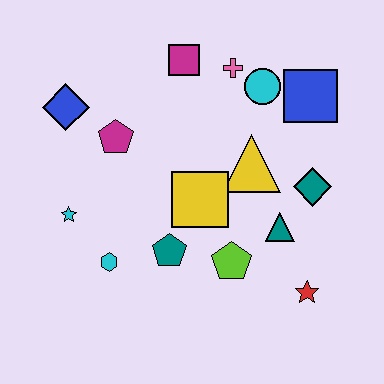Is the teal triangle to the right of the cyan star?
Yes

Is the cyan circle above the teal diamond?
Yes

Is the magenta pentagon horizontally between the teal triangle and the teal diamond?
No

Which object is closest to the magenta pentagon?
The blue diamond is closest to the magenta pentagon.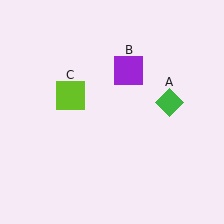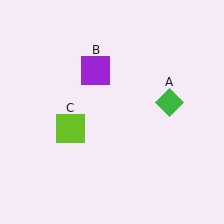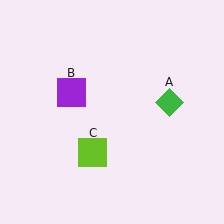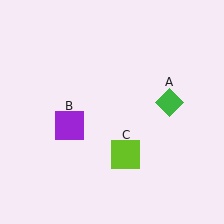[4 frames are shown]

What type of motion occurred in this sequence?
The purple square (object B), lime square (object C) rotated counterclockwise around the center of the scene.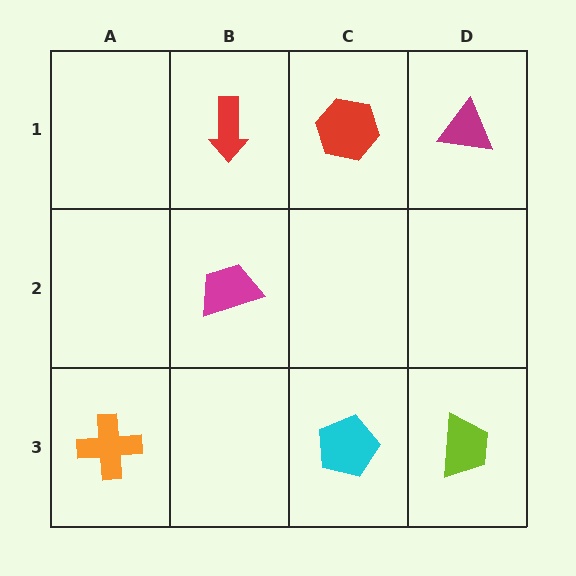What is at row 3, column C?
A cyan pentagon.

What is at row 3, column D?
A lime trapezoid.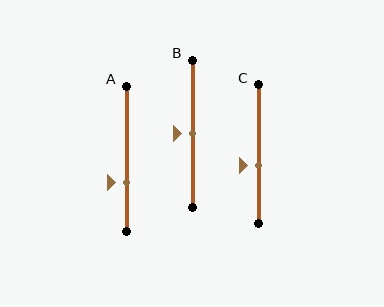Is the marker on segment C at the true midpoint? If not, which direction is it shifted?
No, the marker on segment C is shifted downward by about 8% of the segment length.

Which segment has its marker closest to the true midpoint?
Segment B has its marker closest to the true midpoint.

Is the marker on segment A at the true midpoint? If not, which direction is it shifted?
No, the marker on segment A is shifted downward by about 16% of the segment length.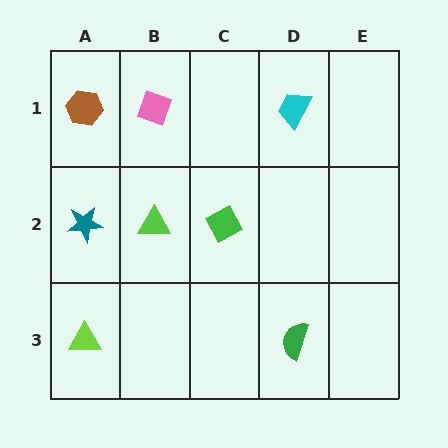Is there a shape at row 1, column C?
No, that cell is empty.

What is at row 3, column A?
A lime triangle.